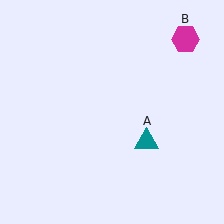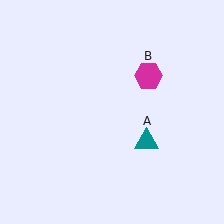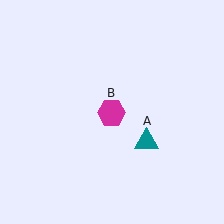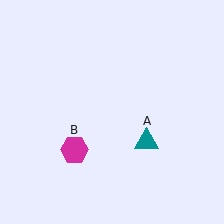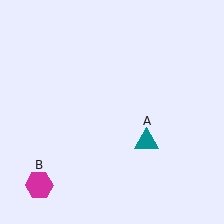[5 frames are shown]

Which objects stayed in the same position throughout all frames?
Teal triangle (object A) remained stationary.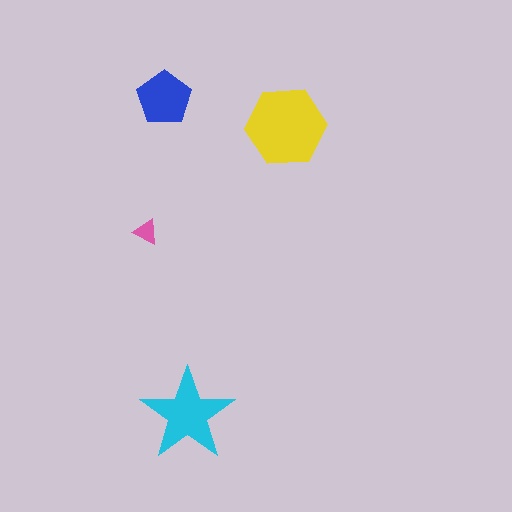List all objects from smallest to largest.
The pink triangle, the blue pentagon, the cyan star, the yellow hexagon.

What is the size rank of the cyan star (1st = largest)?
2nd.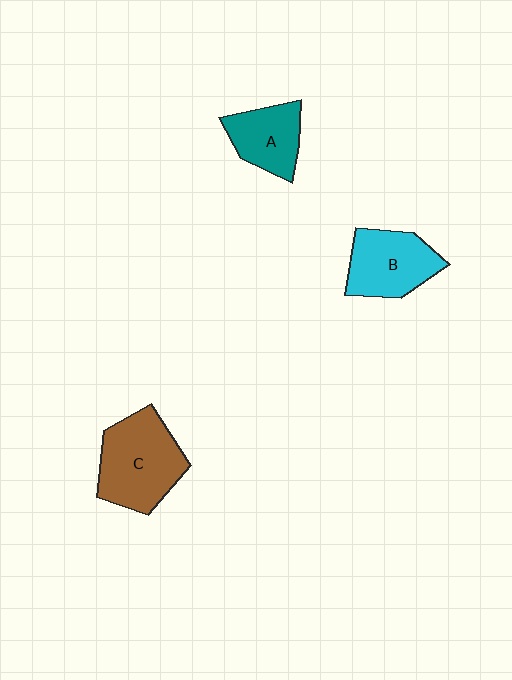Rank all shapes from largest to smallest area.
From largest to smallest: C (brown), B (cyan), A (teal).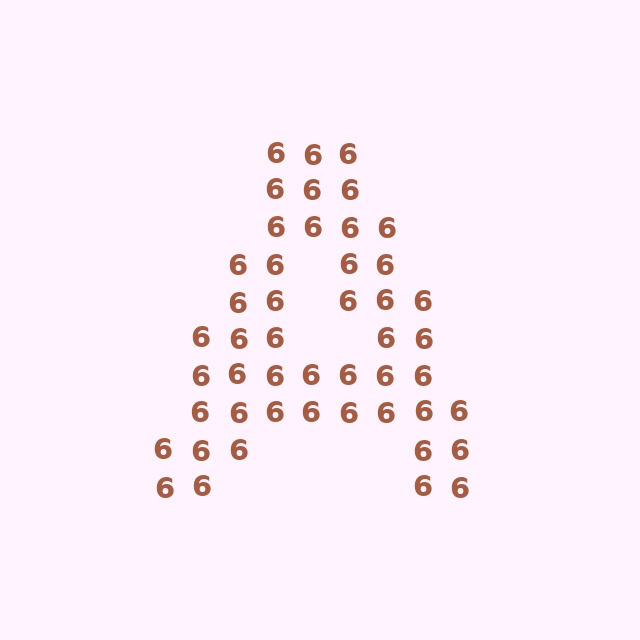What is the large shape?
The large shape is the letter A.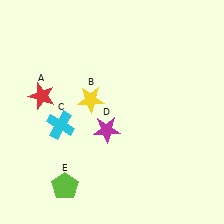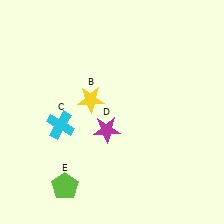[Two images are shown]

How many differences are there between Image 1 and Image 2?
There is 1 difference between the two images.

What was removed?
The red star (A) was removed in Image 2.